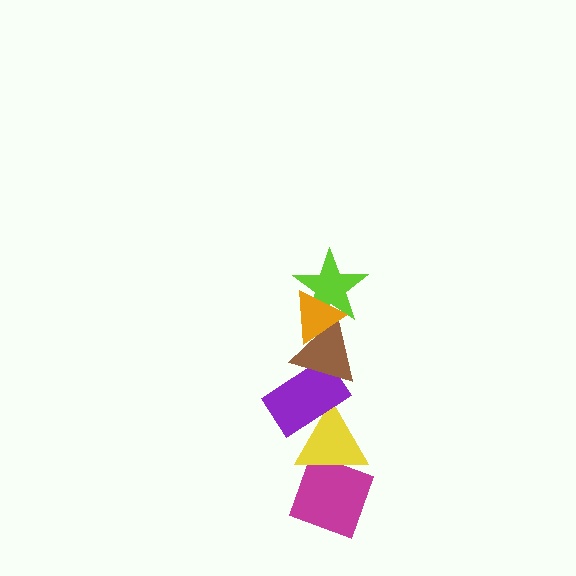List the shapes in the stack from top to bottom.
From top to bottom: the orange triangle, the lime star, the brown triangle, the purple rectangle, the yellow triangle, the magenta diamond.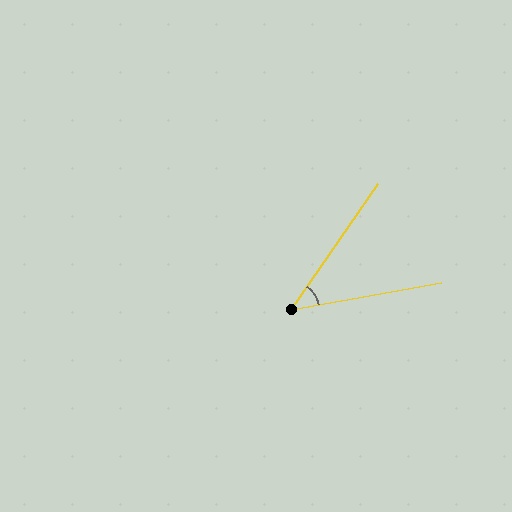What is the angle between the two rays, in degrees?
Approximately 45 degrees.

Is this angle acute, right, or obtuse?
It is acute.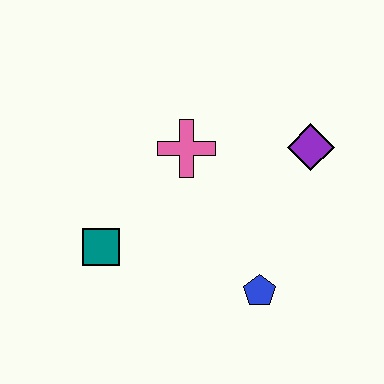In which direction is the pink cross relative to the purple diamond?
The pink cross is to the left of the purple diamond.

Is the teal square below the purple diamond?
Yes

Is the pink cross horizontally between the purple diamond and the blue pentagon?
No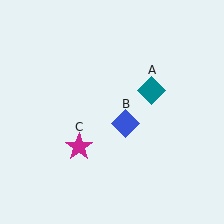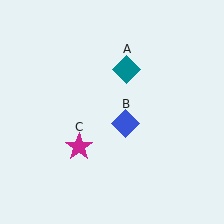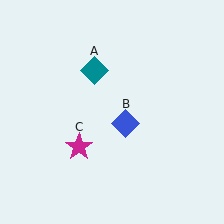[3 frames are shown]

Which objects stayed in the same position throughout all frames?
Blue diamond (object B) and magenta star (object C) remained stationary.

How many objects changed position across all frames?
1 object changed position: teal diamond (object A).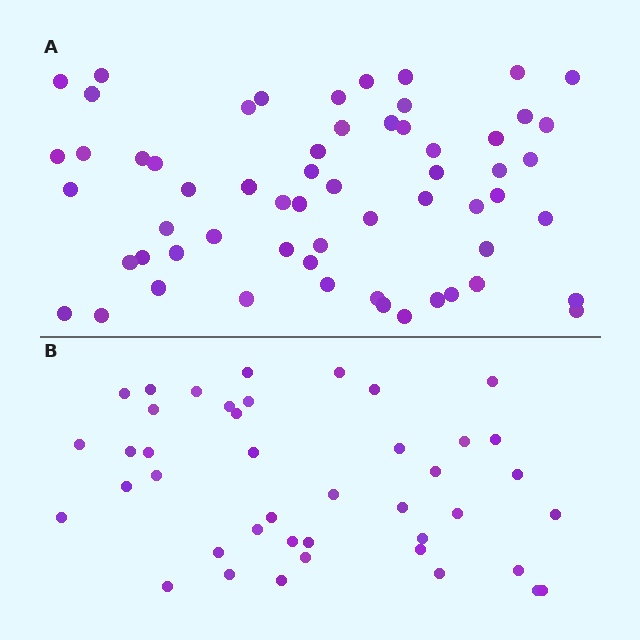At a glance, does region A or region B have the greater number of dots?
Region A (the top region) has more dots.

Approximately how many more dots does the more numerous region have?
Region A has approximately 20 more dots than region B.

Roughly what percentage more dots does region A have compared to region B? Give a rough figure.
About 45% more.